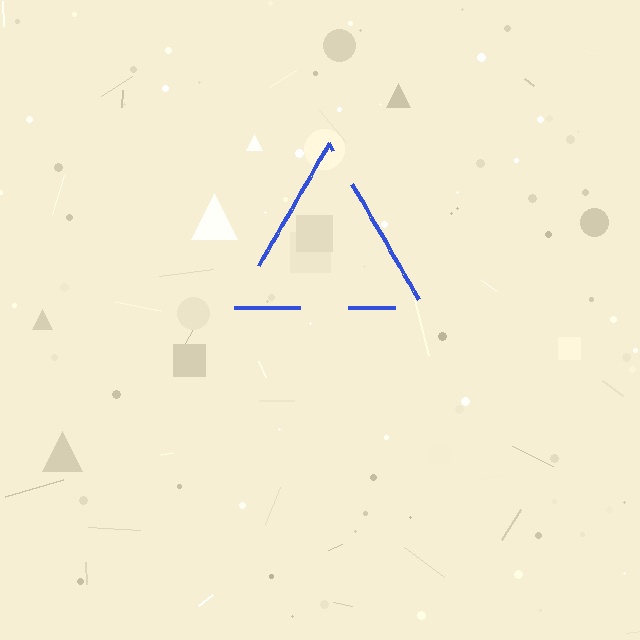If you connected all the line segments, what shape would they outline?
They would outline a triangle.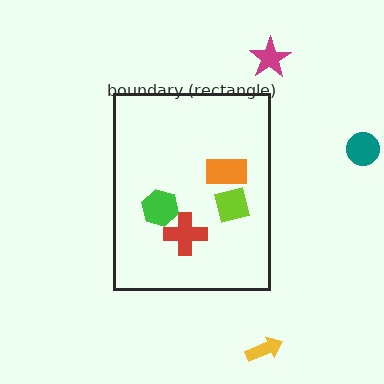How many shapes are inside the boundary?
4 inside, 3 outside.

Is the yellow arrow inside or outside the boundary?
Outside.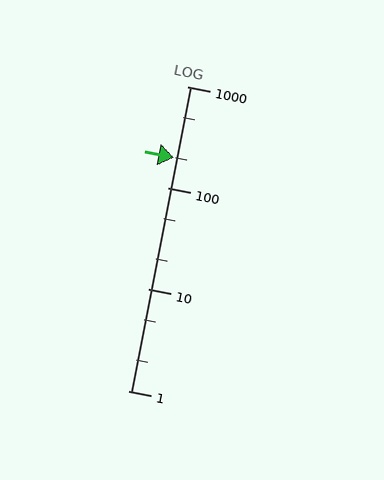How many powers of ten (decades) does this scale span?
The scale spans 3 decades, from 1 to 1000.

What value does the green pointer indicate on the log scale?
The pointer indicates approximately 200.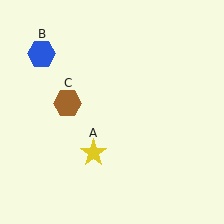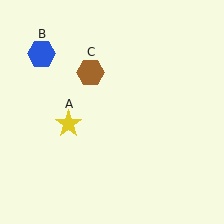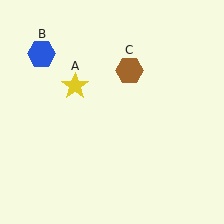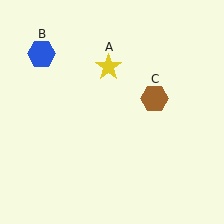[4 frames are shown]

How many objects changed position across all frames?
2 objects changed position: yellow star (object A), brown hexagon (object C).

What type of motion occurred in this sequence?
The yellow star (object A), brown hexagon (object C) rotated clockwise around the center of the scene.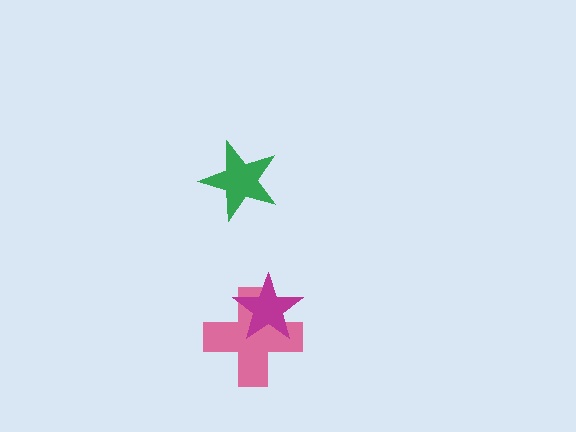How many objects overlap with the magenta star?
1 object overlaps with the magenta star.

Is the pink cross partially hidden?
Yes, it is partially covered by another shape.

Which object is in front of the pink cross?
The magenta star is in front of the pink cross.